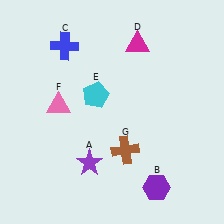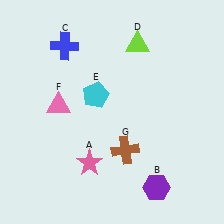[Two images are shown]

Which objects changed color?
A changed from purple to pink. D changed from magenta to lime.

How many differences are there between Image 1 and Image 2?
There are 2 differences between the two images.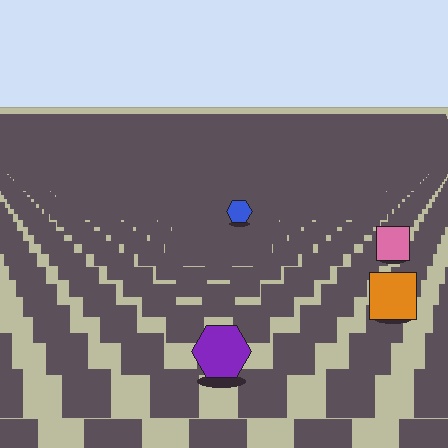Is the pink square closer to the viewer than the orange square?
No. The orange square is closer — you can tell from the texture gradient: the ground texture is coarser near it.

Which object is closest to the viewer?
The purple hexagon is closest. The texture marks near it are larger and more spread out.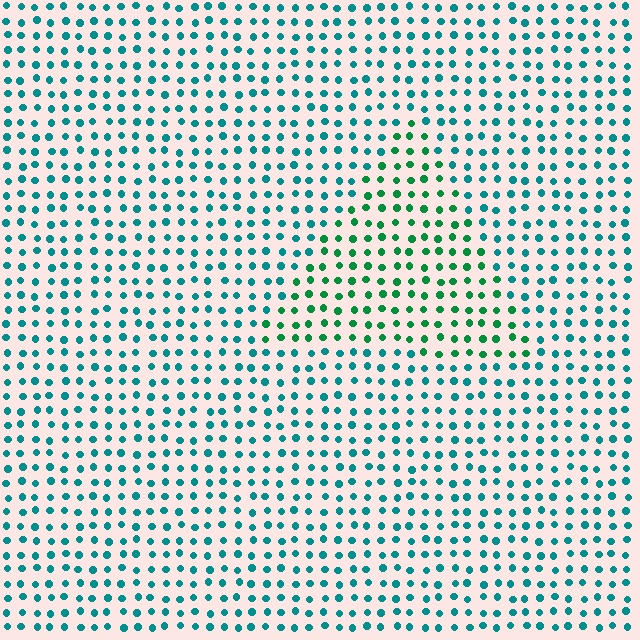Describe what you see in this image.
The image is filled with small teal elements in a uniform arrangement. A triangle-shaped region is visible where the elements are tinted to a slightly different hue, forming a subtle color boundary.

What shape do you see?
I see a triangle.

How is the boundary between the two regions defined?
The boundary is defined purely by a slight shift in hue (about 34 degrees). Spacing, size, and orientation are identical on both sides.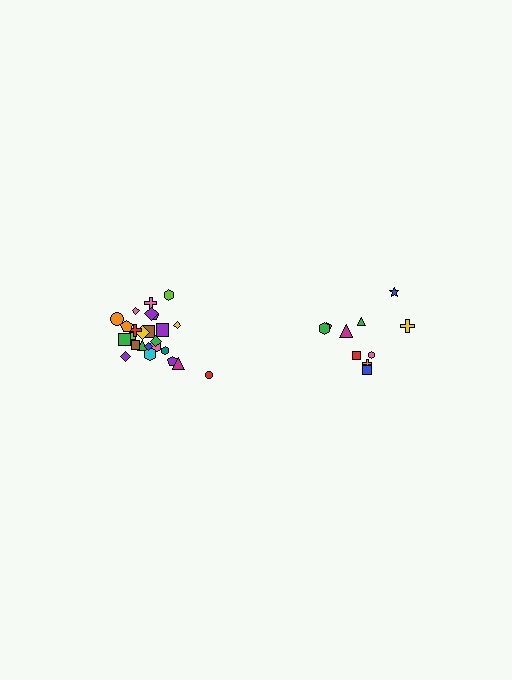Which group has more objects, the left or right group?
The left group.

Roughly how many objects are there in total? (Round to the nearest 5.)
Roughly 35 objects in total.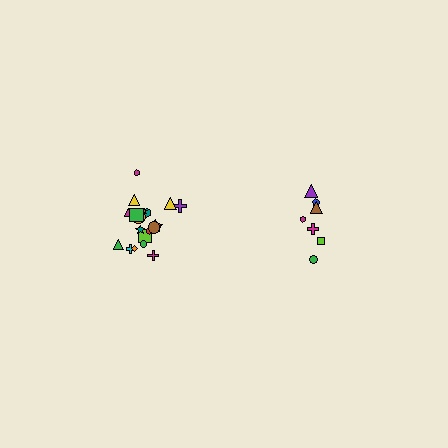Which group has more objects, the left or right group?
The left group.